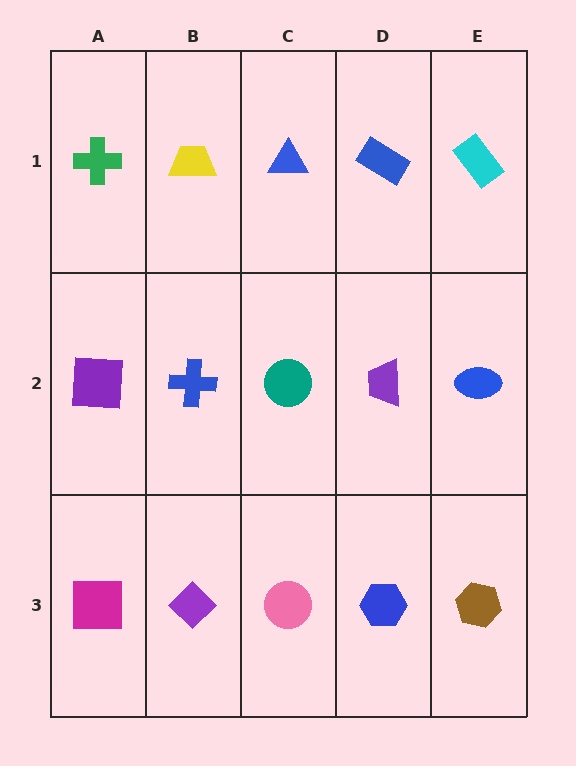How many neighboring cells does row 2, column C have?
4.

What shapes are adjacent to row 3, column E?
A blue ellipse (row 2, column E), a blue hexagon (row 3, column D).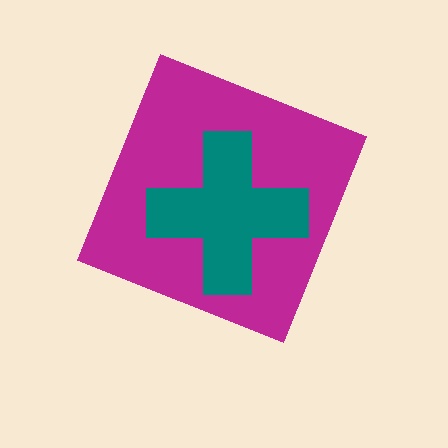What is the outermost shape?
The magenta diamond.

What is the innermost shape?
The teal cross.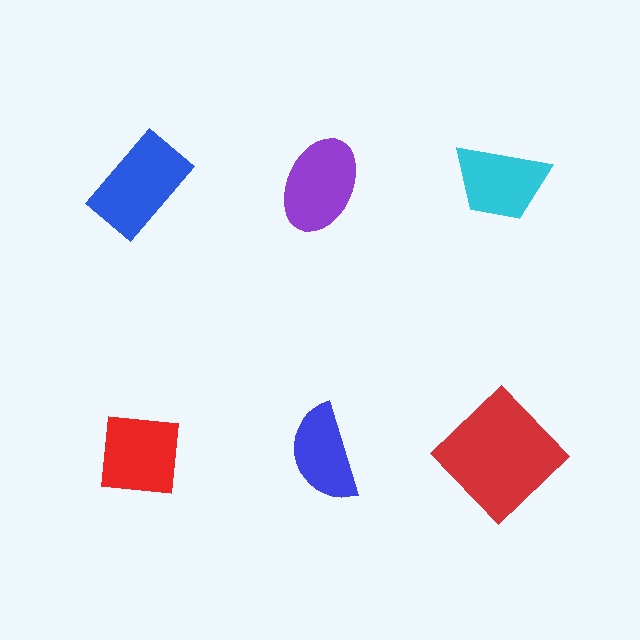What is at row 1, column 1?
A blue rectangle.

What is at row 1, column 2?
A purple ellipse.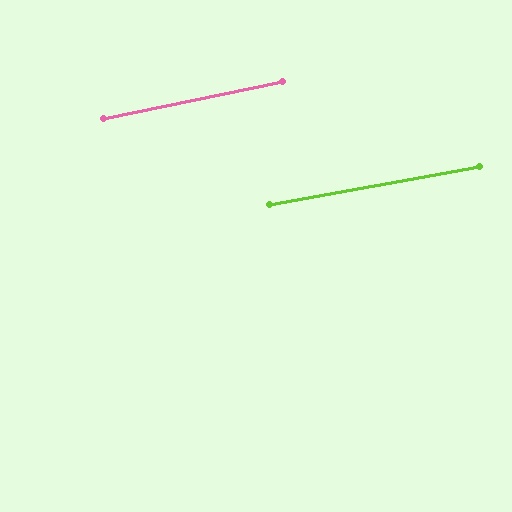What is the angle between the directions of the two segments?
Approximately 2 degrees.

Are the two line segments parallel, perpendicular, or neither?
Parallel — their directions differ by only 1.5°.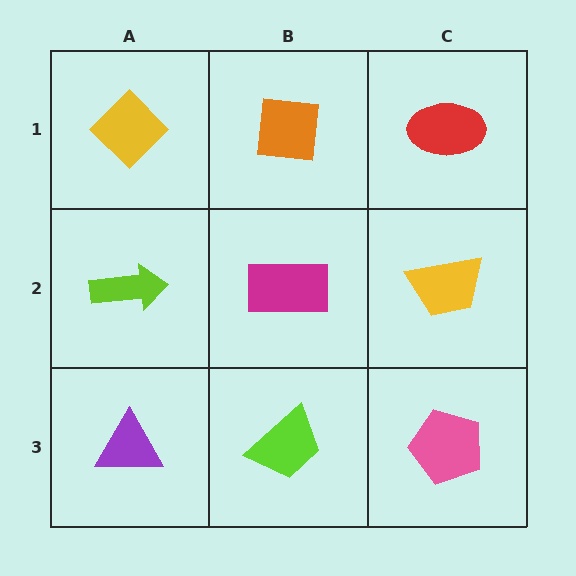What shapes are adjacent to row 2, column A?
A yellow diamond (row 1, column A), a purple triangle (row 3, column A), a magenta rectangle (row 2, column B).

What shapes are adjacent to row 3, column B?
A magenta rectangle (row 2, column B), a purple triangle (row 3, column A), a pink pentagon (row 3, column C).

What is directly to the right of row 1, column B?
A red ellipse.